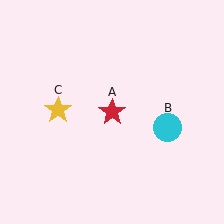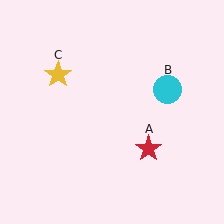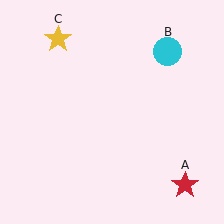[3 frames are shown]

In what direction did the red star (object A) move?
The red star (object A) moved down and to the right.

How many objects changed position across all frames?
3 objects changed position: red star (object A), cyan circle (object B), yellow star (object C).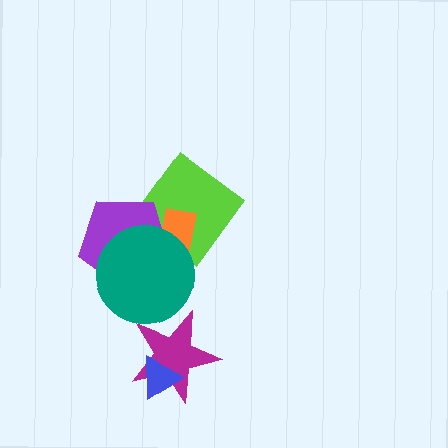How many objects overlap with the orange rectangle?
3 objects overlap with the orange rectangle.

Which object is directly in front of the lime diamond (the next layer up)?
The orange rectangle is directly in front of the lime diamond.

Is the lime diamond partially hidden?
Yes, it is partially covered by another shape.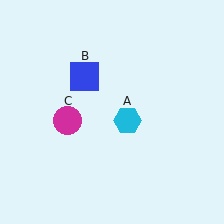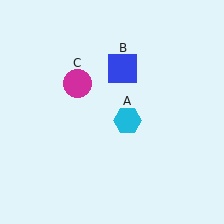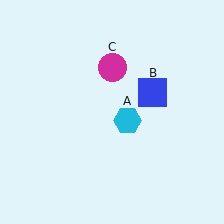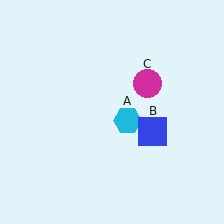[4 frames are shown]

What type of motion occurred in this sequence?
The blue square (object B), magenta circle (object C) rotated clockwise around the center of the scene.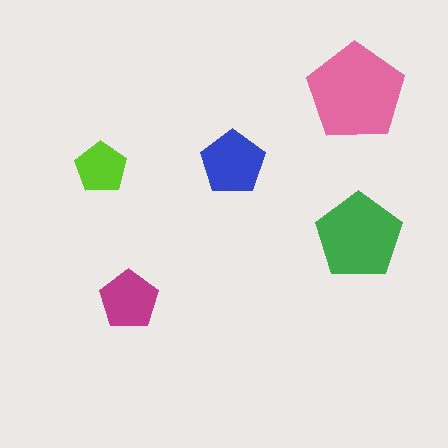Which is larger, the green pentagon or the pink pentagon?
The pink one.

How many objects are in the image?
There are 5 objects in the image.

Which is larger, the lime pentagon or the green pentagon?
The green one.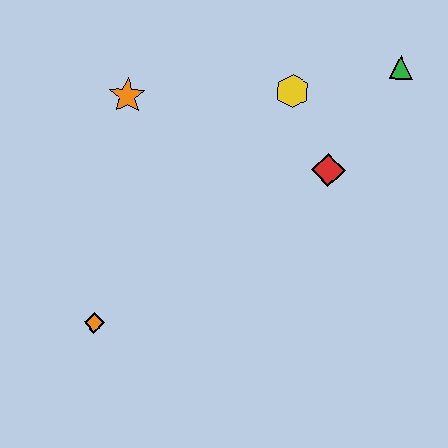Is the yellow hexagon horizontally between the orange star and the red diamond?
Yes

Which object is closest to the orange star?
The yellow hexagon is closest to the orange star.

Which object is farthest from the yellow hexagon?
The orange diamond is farthest from the yellow hexagon.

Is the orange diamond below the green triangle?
Yes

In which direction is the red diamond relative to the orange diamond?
The red diamond is to the right of the orange diamond.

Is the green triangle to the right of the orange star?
Yes